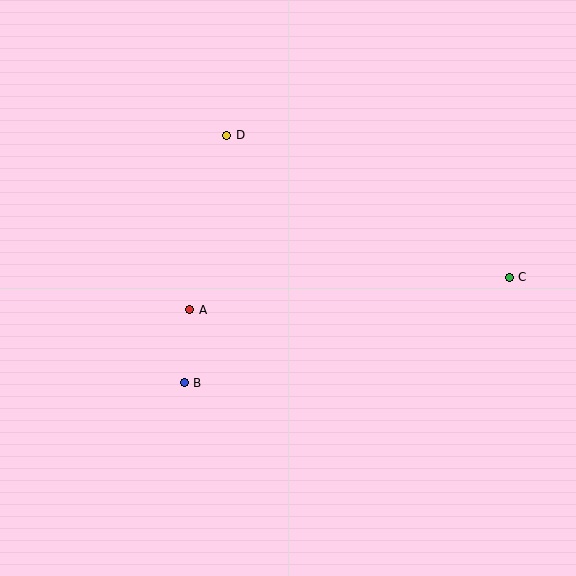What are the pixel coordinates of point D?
Point D is at (227, 135).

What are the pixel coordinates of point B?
Point B is at (184, 383).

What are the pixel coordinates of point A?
Point A is at (190, 310).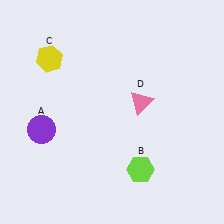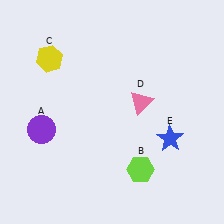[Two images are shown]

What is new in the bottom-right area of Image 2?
A blue star (E) was added in the bottom-right area of Image 2.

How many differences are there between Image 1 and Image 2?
There is 1 difference between the two images.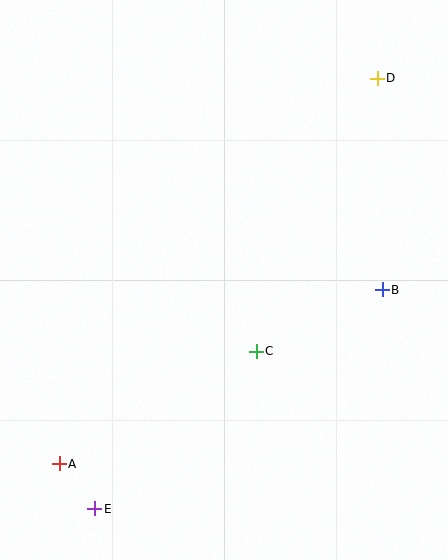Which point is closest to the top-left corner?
Point D is closest to the top-left corner.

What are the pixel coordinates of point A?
Point A is at (59, 464).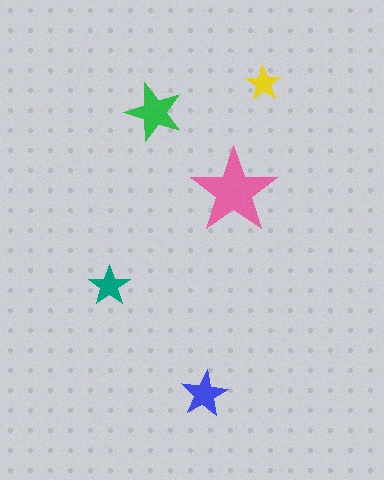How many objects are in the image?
There are 5 objects in the image.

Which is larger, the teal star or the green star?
The green one.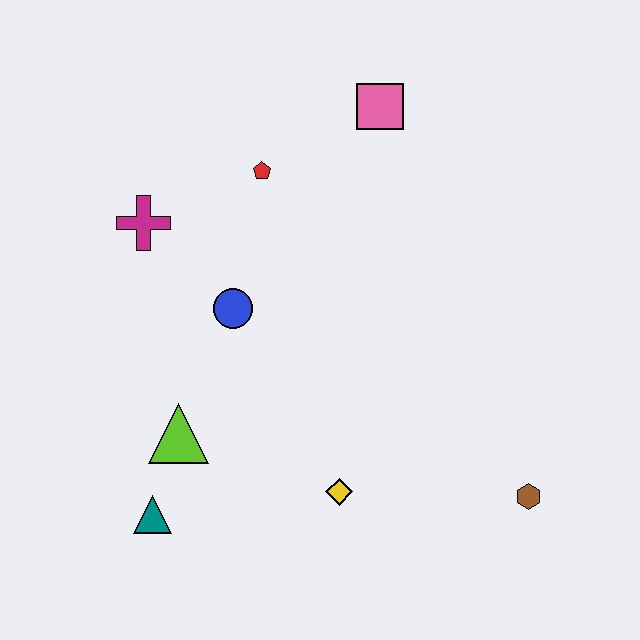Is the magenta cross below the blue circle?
No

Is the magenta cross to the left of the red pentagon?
Yes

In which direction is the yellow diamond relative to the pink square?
The yellow diamond is below the pink square.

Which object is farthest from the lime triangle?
The pink square is farthest from the lime triangle.